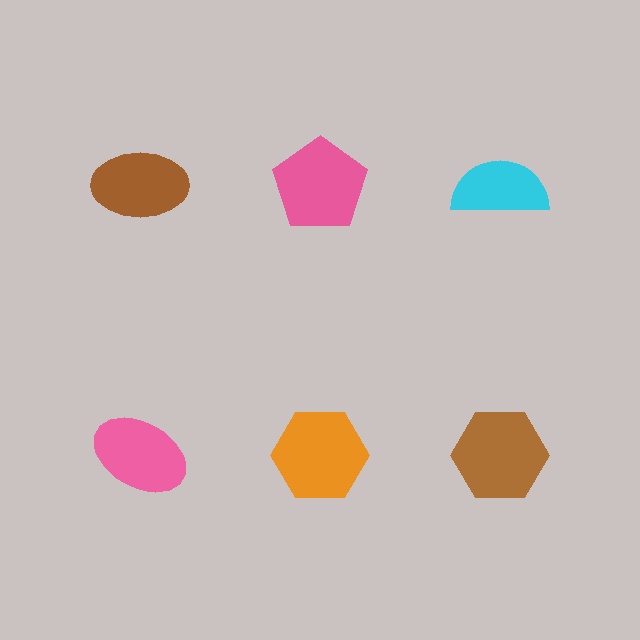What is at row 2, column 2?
An orange hexagon.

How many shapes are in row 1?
3 shapes.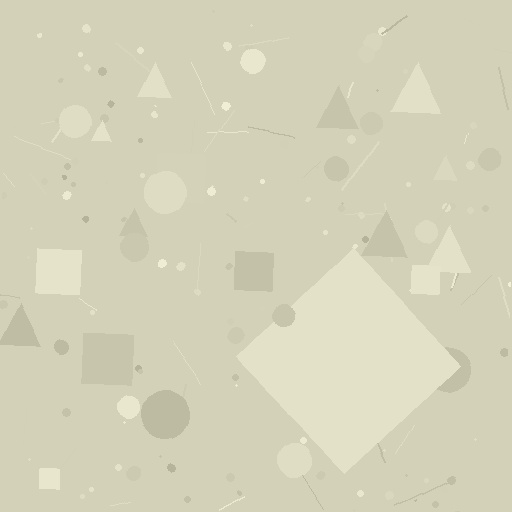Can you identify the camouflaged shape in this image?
The camouflaged shape is a diamond.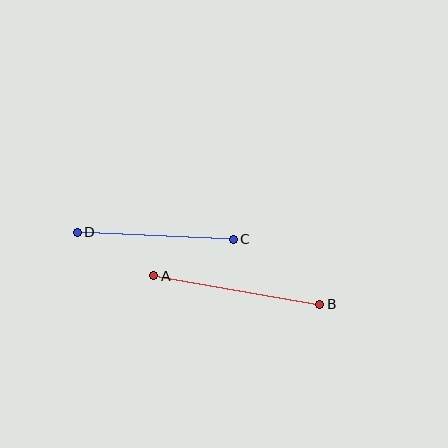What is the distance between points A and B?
The distance is approximately 168 pixels.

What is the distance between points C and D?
The distance is approximately 156 pixels.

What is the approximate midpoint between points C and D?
The midpoint is at approximately (155, 236) pixels.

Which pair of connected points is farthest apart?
Points A and B are farthest apart.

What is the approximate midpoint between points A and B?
The midpoint is at approximately (237, 290) pixels.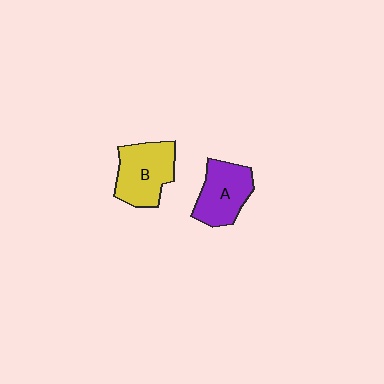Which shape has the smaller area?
Shape A (purple).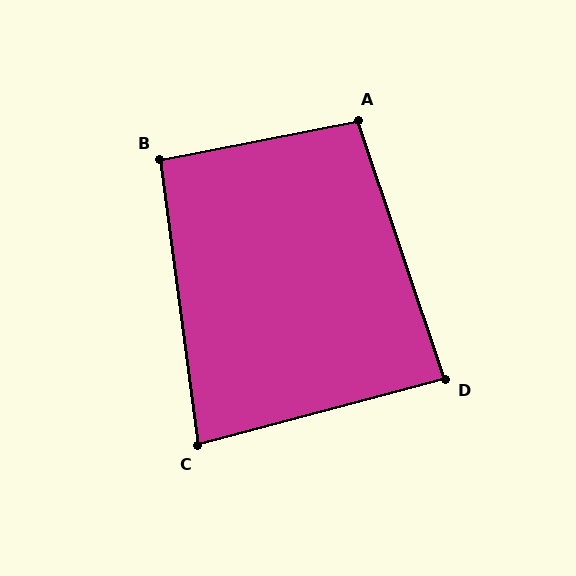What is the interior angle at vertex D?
Approximately 86 degrees (approximately right).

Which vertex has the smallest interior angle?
C, at approximately 83 degrees.